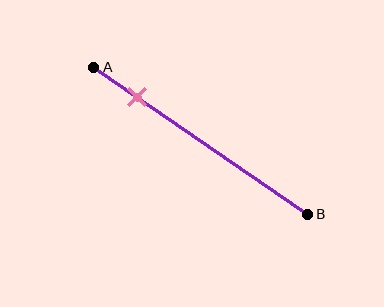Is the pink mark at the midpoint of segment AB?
No, the mark is at about 20% from A, not at the 50% midpoint.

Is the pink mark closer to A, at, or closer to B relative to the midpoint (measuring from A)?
The pink mark is closer to point A than the midpoint of segment AB.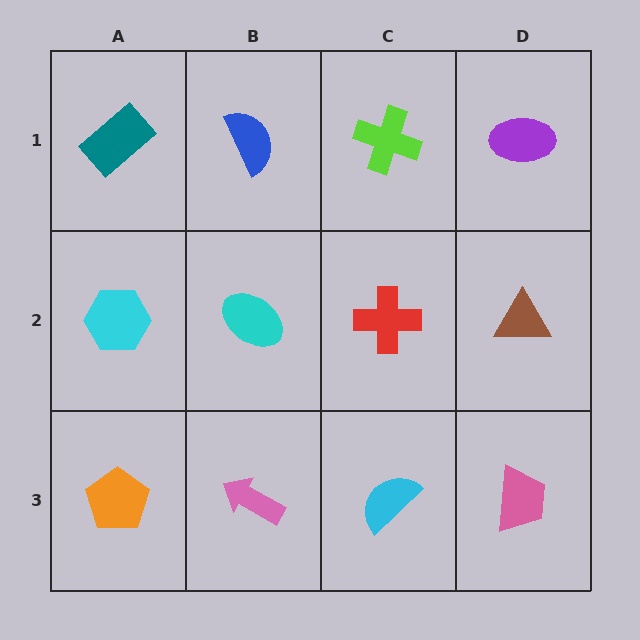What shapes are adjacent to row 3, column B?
A cyan ellipse (row 2, column B), an orange pentagon (row 3, column A), a cyan semicircle (row 3, column C).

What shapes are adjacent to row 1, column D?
A brown triangle (row 2, column D), a lime cross (row 1, column C).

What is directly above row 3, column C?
A red cross.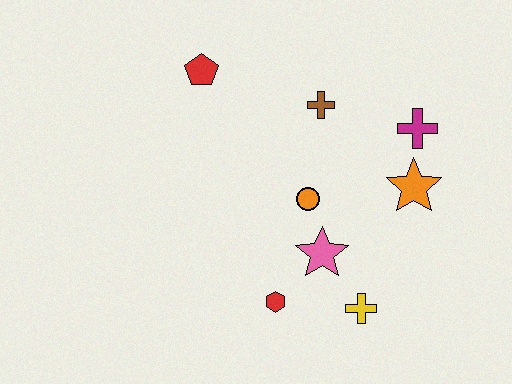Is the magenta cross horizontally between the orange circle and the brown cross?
No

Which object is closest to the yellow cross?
The pink star is closest to the yellow cross.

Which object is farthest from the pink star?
The red pentagon is farthest from the pink star.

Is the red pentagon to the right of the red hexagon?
No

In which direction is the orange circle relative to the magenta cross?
The orange circle is to the left of the magenta cross.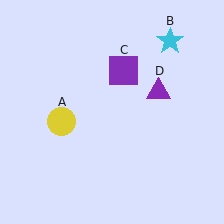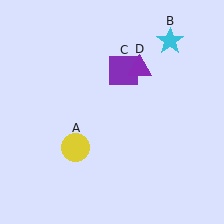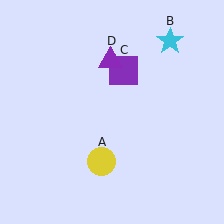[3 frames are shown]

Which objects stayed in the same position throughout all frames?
Cyan star (object B) and purple square (object C) remained stationary.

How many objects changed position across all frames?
2 objects changed position: yellow circle (object A), purple triangle (object D).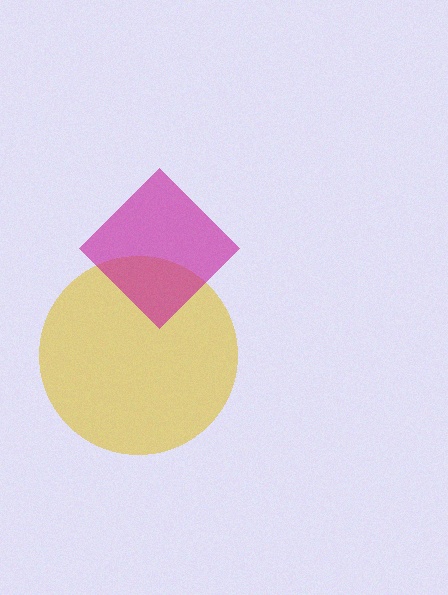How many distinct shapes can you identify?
There are 2 distinct shapes: a yellow circle, a magenta diamond.